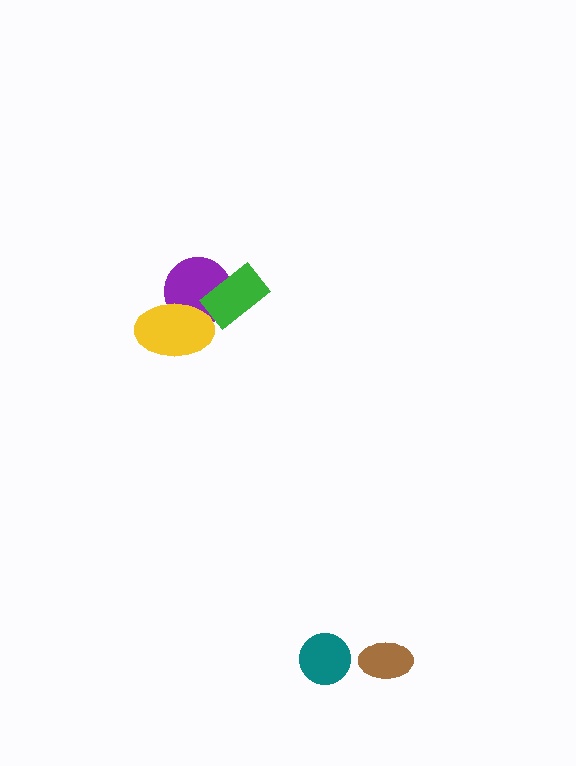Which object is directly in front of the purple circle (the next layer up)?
The yellow ellipse is directly in front of the purple circle.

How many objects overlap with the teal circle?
0 objects overlap with the teal circle.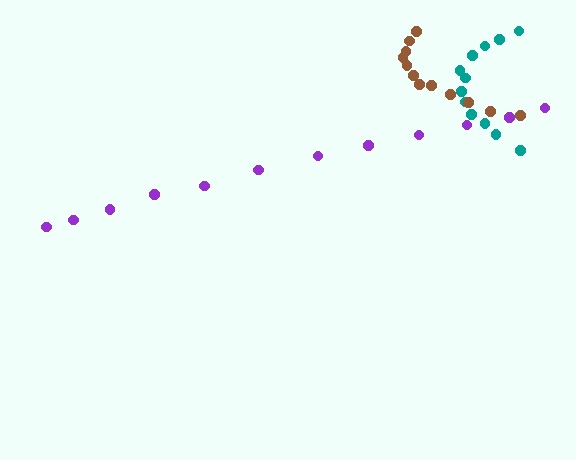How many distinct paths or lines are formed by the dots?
There are 3 distinct paths.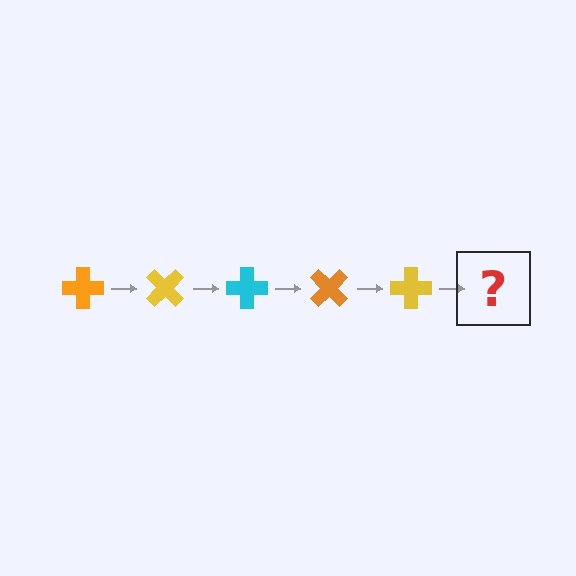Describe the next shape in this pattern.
It should be a cyan cross, rotated 225 degrees from the start.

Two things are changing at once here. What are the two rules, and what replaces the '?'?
The two rules are that it rotates 45 degrees each step and the color cycles through orange, yellow, and cyan. The '?' should be a cyan cross, rotated 225 degrees from the start.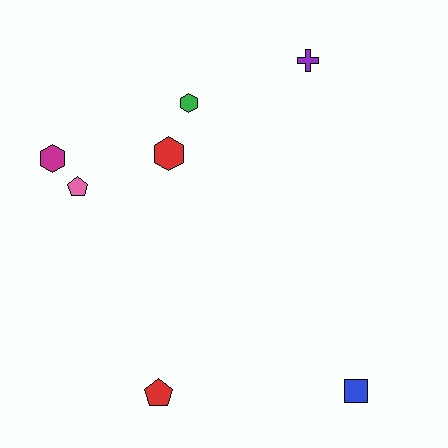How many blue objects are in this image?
There is 1 blue object.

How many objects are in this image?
There are 7 objects.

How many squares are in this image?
There is 1 square.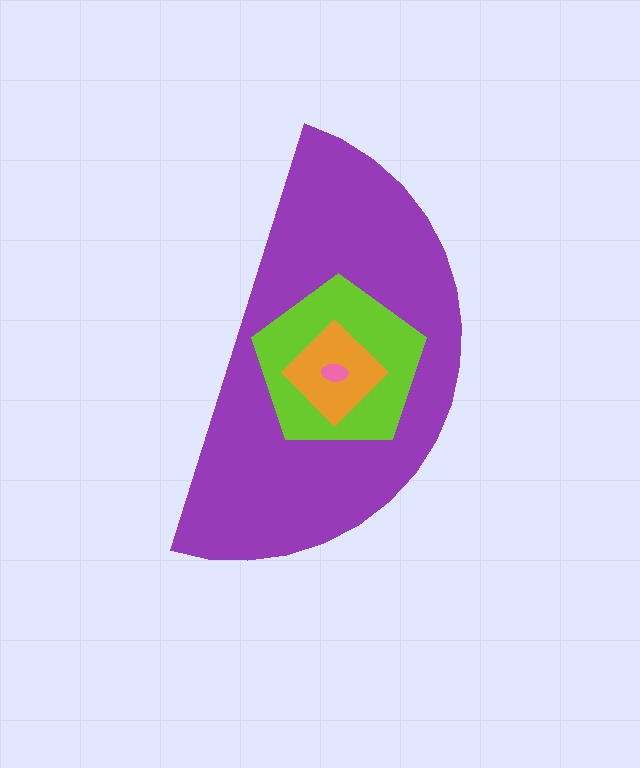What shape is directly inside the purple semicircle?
The lime pentagon.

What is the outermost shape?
The purple semicircle.